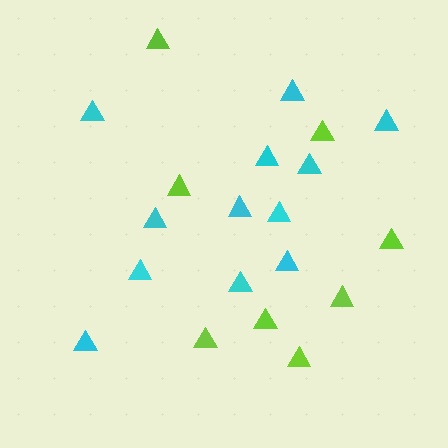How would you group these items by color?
There are 2 groups: one group of lime triangles (8) and one group of cyan triangles (12).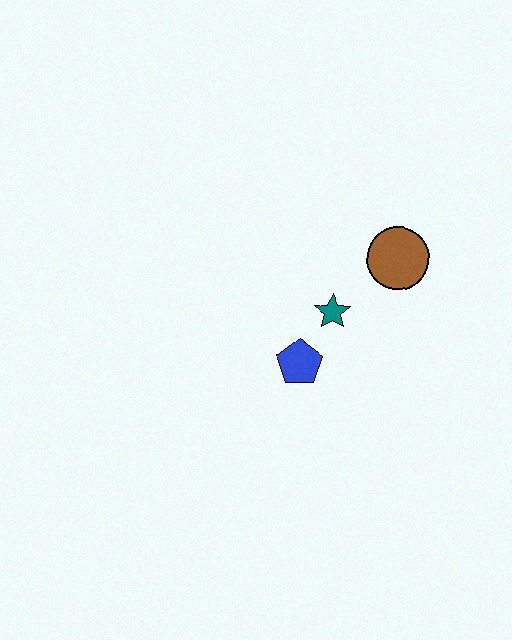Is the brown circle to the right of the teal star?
Yes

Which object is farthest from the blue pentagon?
The brown circle is farthest from the blue pentagon.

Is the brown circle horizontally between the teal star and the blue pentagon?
No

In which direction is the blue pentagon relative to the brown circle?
The blue pentagon is below the brown circle.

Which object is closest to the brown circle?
The teal star is closest to the brown circle.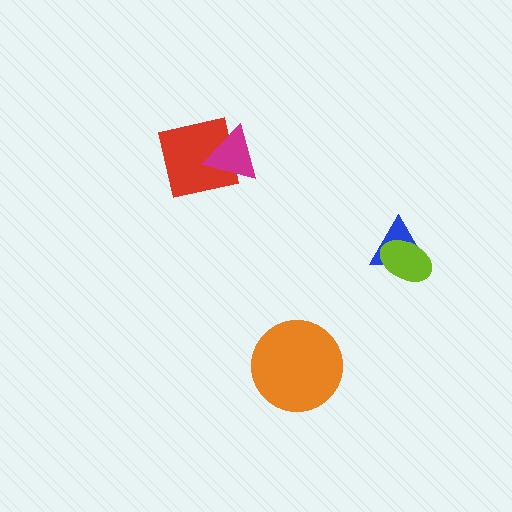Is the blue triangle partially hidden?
Yes, it is partially covered by another shape.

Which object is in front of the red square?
The magenta triangle is in front of the red square.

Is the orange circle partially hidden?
No, no other shape covers it.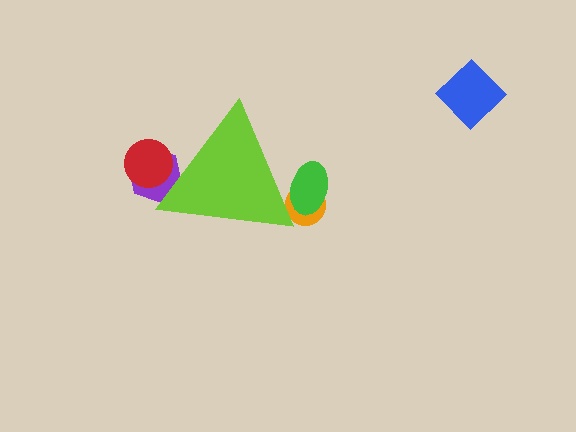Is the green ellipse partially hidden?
Yes, the green ellipse is partially hidden behind the lime triangle.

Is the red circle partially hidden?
Yes, the red circle is partially hidden behind the lime triangle.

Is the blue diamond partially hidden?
No, the blue diamond is fully visible.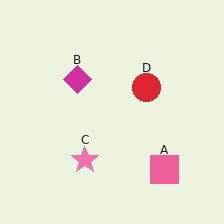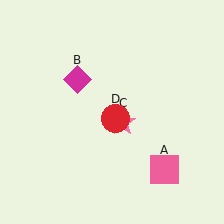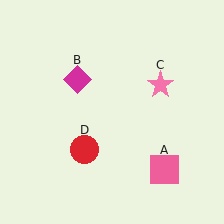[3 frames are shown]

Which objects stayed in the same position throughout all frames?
Pink square (object A) and magenta diamond (object B) remained stationary.